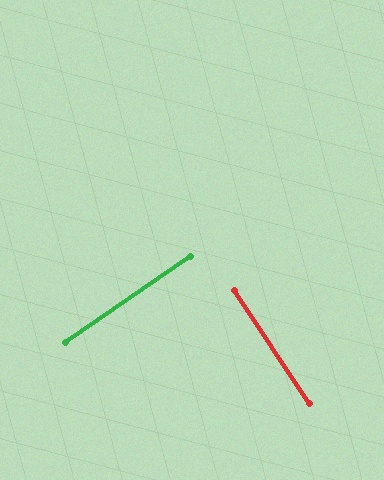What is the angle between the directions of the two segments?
Approximately 89 degrees.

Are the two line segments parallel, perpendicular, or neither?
Perpendicular — they meet at approximately 89°.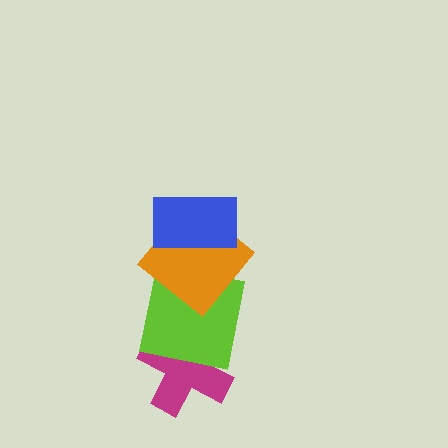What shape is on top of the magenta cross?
The lime square is on top of the magenta cross.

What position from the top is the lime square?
The lime square is 3rd from the top.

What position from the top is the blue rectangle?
The blue rectangle is 1st from the top.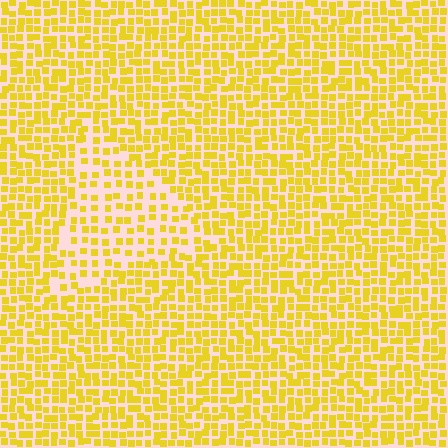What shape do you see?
I see a triangle.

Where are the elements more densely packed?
The elements are more densely packed outside the triangle boundary.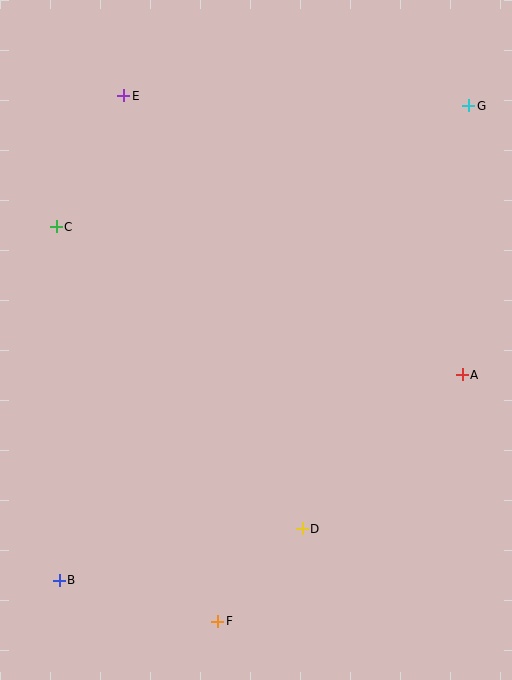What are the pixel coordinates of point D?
Point D is at (302, 529).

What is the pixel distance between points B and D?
The distance between B and D is 248 pixels.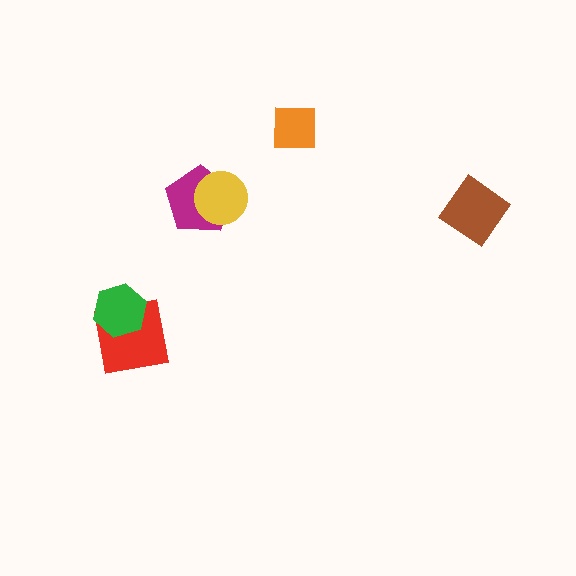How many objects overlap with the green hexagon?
1 object overlaps with the green hexagon.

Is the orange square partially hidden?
No, no other shape covers it.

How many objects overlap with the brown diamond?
0 objects overlap with the brown diamond.